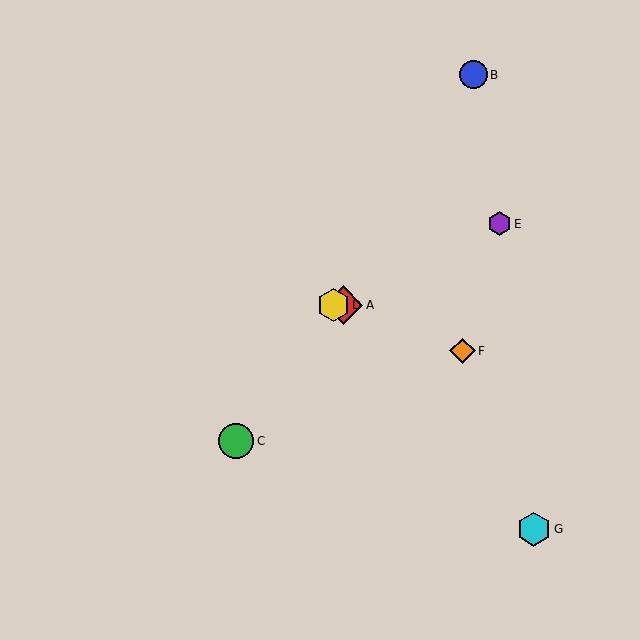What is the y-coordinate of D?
Object D is at y≈305.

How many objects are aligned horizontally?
2 objects (A, D) are aligned horizontally.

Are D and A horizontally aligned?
Yes, both are at y≈305.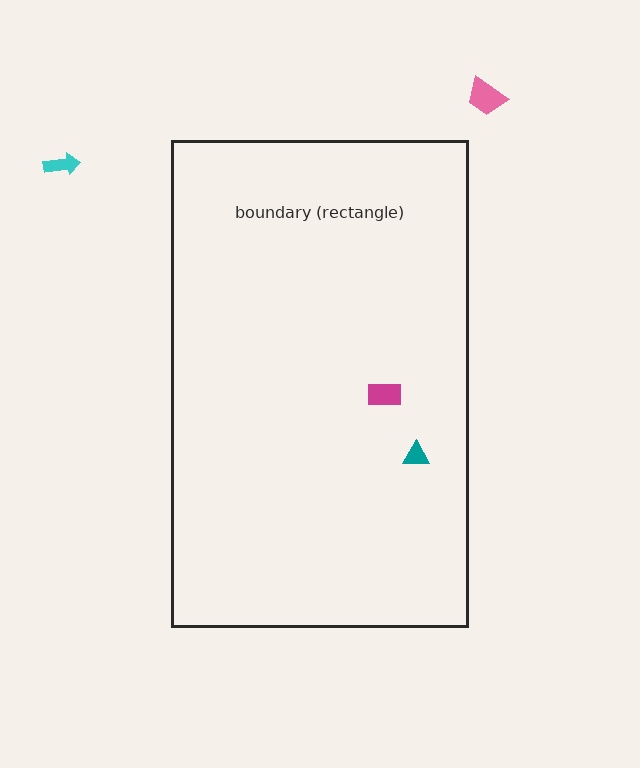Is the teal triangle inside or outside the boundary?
Inside.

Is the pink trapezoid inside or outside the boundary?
Outside.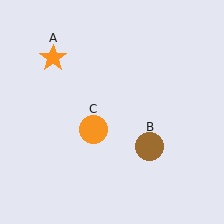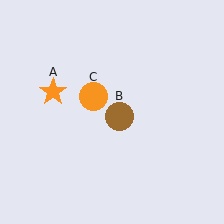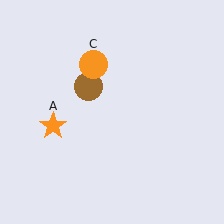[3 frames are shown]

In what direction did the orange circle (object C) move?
The orange circle (object C) moved up.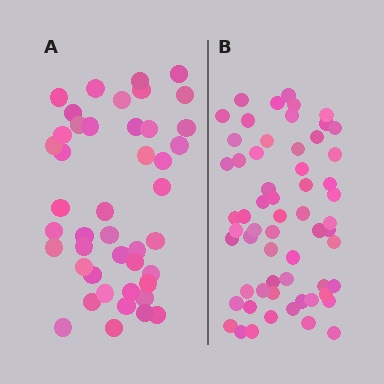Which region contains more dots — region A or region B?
Region B (the right region) has more dots.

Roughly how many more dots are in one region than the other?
Region B has approximately 15 more dots than region A.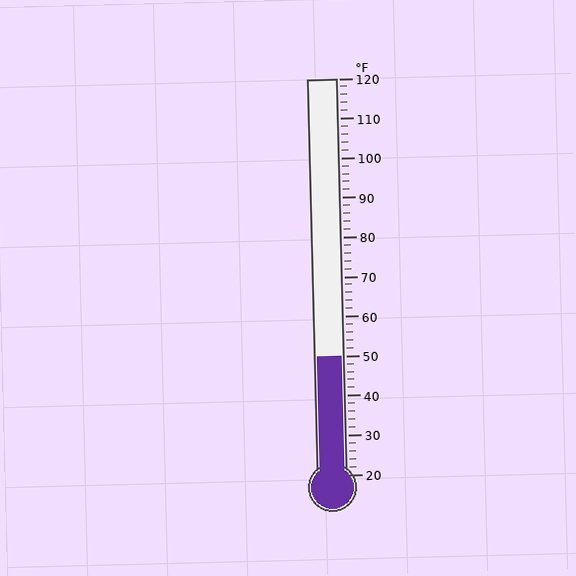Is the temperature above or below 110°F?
The temperature is below 110°F.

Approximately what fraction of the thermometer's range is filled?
The thermometer is filled to approximately 30% of its range.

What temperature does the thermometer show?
The thermometer shows approximately 50°F.